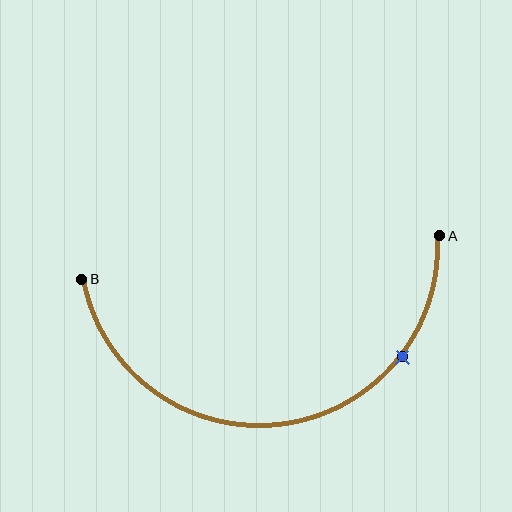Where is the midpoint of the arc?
The arc midpoint is the point on the curve farthest from the straight line joining A and B. It sits below that line.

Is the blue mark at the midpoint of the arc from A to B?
No. The blue mark lies on the arc but is closer to endpoint A. The arc midpoint would be at the point on the curve equidistant along the arc from both A and B.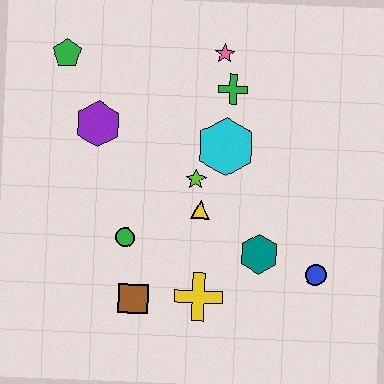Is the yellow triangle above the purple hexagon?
No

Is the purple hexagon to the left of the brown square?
Yes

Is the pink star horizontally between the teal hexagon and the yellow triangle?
Yes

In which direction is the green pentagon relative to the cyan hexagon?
The green pentagon is to the left of the cyan hexagon.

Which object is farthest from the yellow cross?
The green pentagon is farthest from the yellow cross.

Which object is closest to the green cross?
The pink star is closest to the green cross.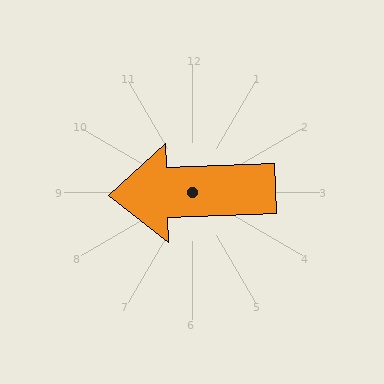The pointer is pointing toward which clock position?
Roughly 9 o'clock.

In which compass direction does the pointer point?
West.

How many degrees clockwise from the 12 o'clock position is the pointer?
Approximately 268 degrees.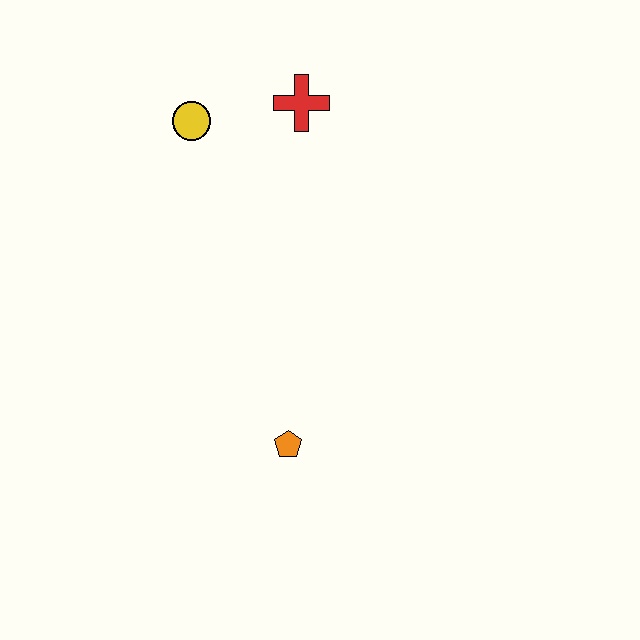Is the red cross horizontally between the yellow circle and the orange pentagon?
No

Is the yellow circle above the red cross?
No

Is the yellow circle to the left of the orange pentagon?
Yes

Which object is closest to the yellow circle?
The red cross is closest to the yellow circle.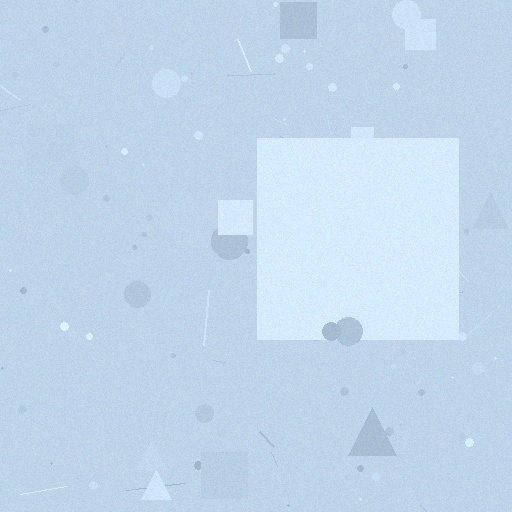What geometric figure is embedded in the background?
A square is embedded in the background.